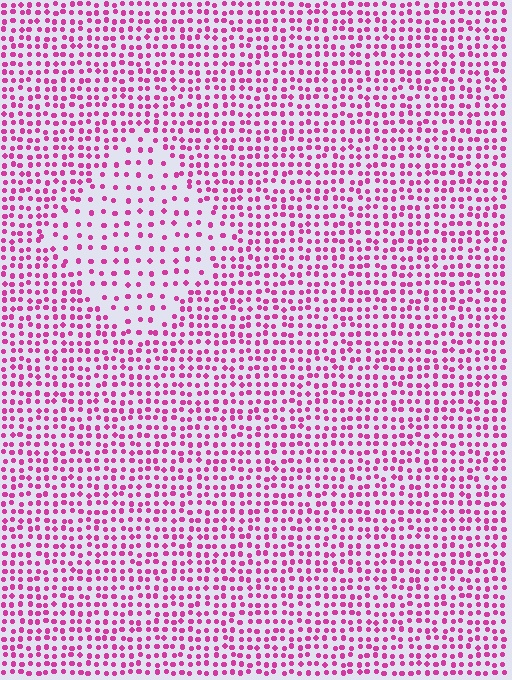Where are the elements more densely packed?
The elements are more densely packed outside the diamond boundary.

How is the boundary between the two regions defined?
The boundary is defined by a change in element density (approximately 2.0x ratio). All elements are the same color, size, and shape.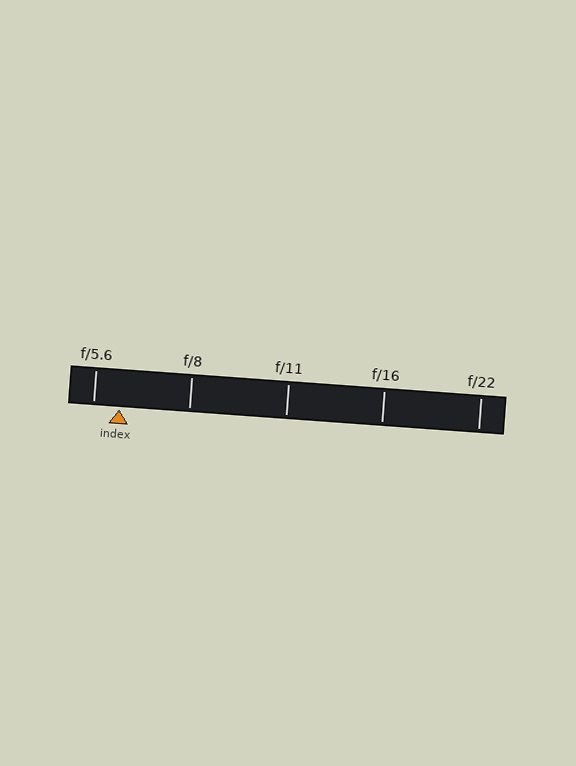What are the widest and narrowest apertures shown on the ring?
The widest aperture shown is f/5.6 and the narrowest is f/22.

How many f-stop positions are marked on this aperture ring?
There are 5 f-stop positions marked.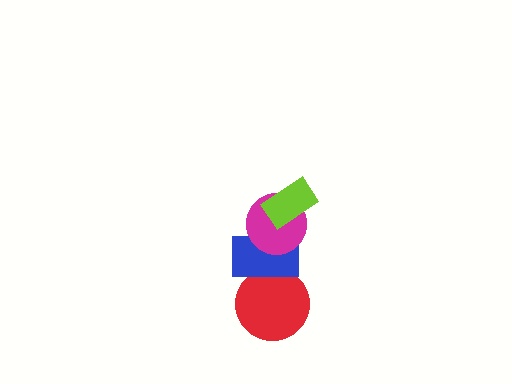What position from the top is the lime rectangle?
The lime rectangle is 1st from the top.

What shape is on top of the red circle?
The blue rectangle is on top of the red circle.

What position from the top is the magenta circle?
The magenta circle is 2nd from the top.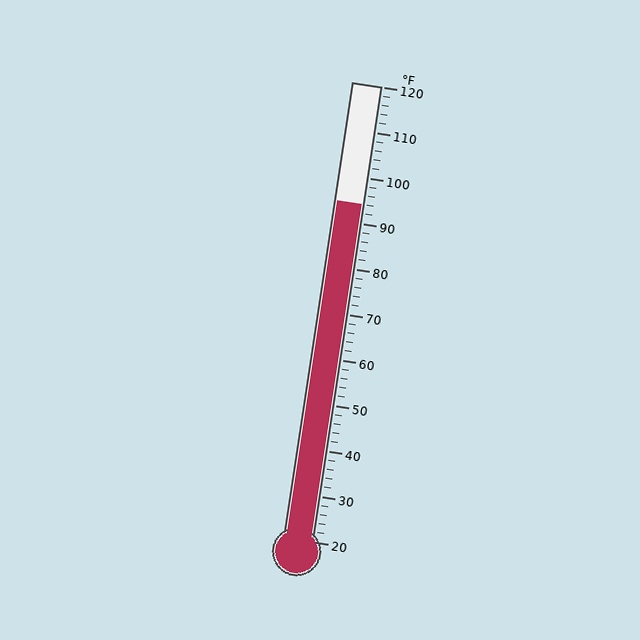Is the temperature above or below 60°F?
The temperature is above 60°F.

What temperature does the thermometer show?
The thermometer shows approximately 94°F.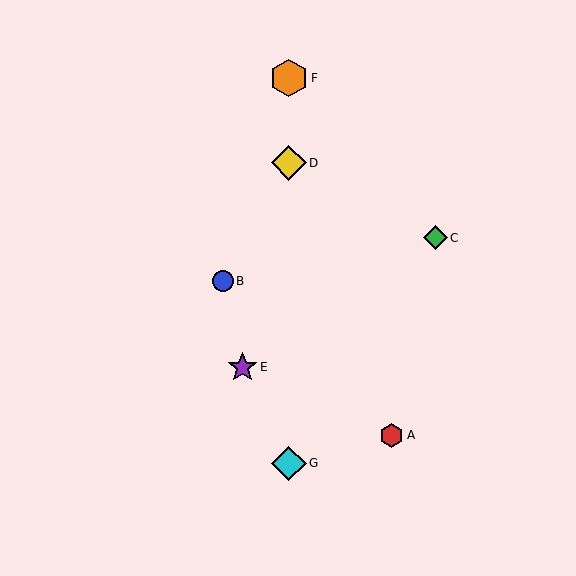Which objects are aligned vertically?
Objects D, F, G are aligned vertically.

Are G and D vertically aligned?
Yes, both are at x≈289.